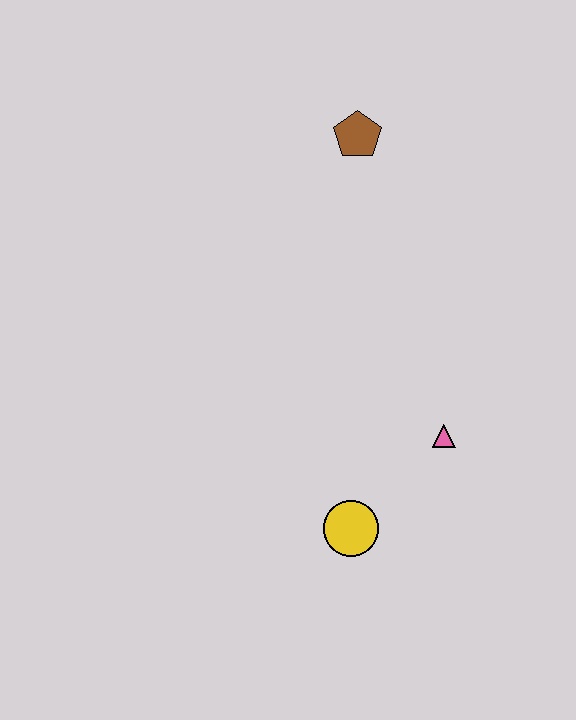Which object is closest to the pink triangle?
The yellow circle is closest to the pink triangle.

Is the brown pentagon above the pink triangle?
Yes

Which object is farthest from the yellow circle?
The brown pentagon is farthest from the yellow circle.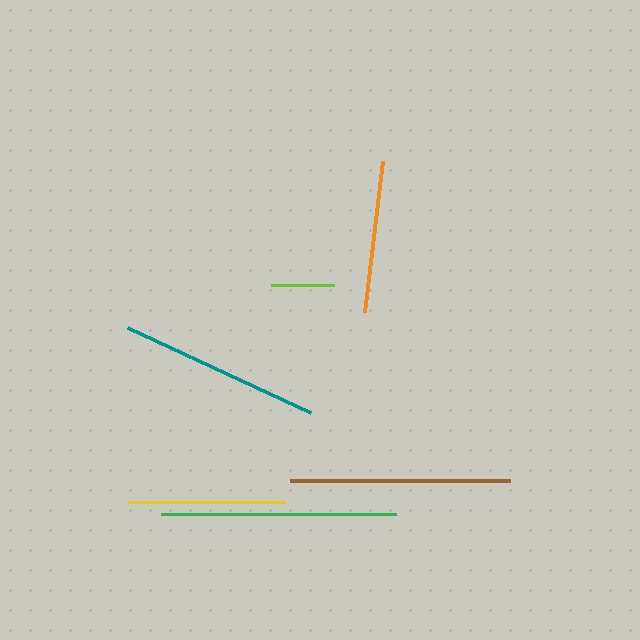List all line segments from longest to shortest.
From longest to shortest: green, brown, teal, yellow, orange, lime.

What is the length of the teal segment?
The teal segment is approximately 201 pixels long.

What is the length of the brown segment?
The brown segment is approximately 219 pixels long.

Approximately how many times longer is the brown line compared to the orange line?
The brown line is approximately 1.4 times the length of the orange line.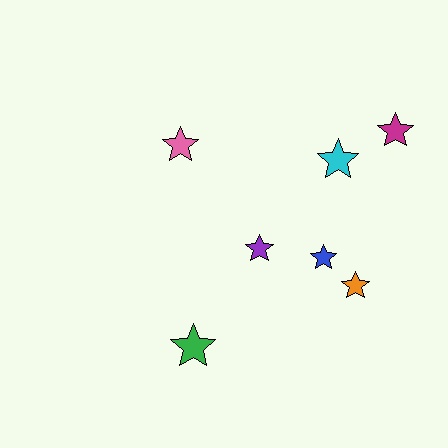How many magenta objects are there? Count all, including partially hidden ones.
There is 1 magenta object.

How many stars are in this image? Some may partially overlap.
There are 7 stars.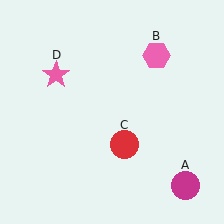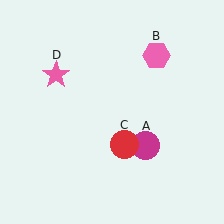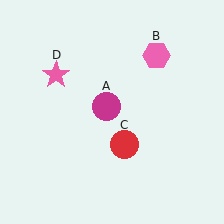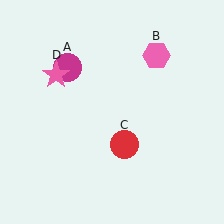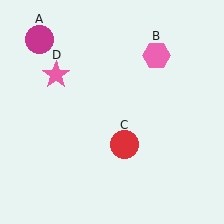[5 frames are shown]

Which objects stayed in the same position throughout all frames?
Pink hexagon (object B) and red circle (object C) and pink star (object D) remained stationary.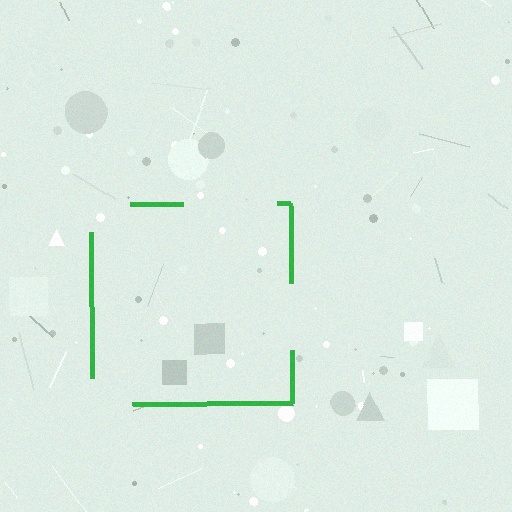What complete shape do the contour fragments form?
The contour fragments form a square.